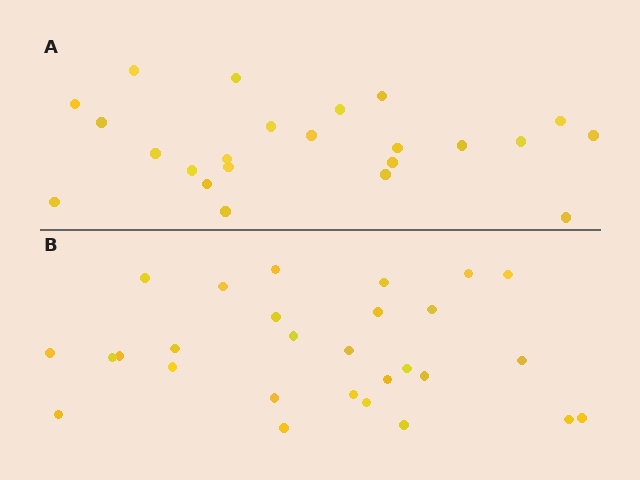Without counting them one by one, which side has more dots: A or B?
Region B (the bottom region) has more dots.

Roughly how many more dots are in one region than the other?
Region B has about 5 more dots than region A.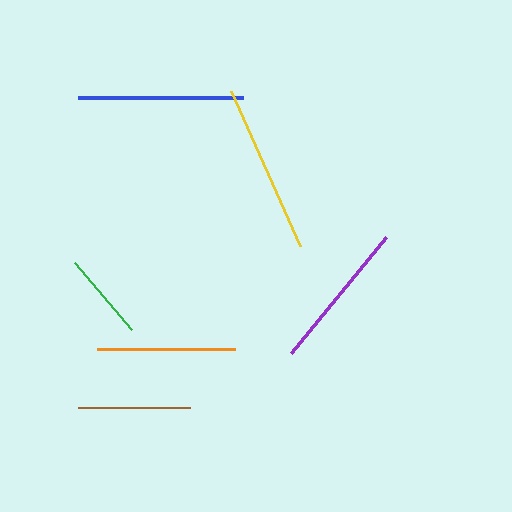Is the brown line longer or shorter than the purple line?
The purple line is longer than the brown line.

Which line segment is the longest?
The yellow line is the longest at approximately 170 pixels.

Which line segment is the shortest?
The green line is the shortest at approximately 88 pixels.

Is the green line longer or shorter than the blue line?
The blue line is longer than the green line.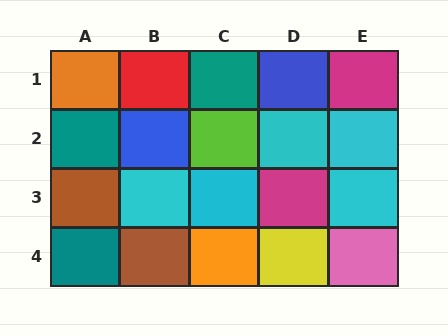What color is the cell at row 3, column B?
Cyan.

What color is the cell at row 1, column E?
Magenta.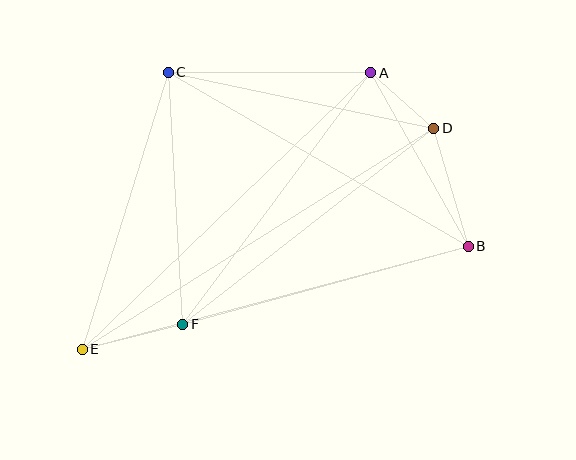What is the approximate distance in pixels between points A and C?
The distance between A and C is approximately 203 pixels.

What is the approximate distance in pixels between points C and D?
The distance between C and D is approximately 272 pixels.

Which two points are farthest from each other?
Points D and E are farthest from each other.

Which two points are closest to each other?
Points A and D are closest to each other.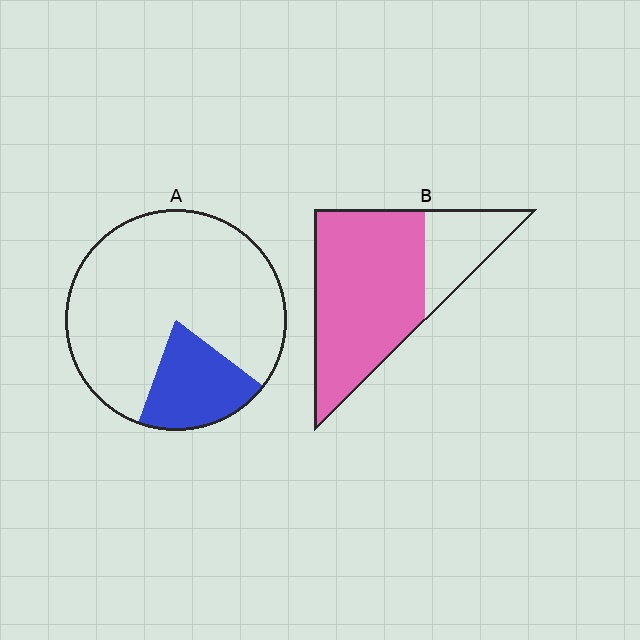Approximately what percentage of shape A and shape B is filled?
A is approximately 20% and B is approximately 75%.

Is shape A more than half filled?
No.